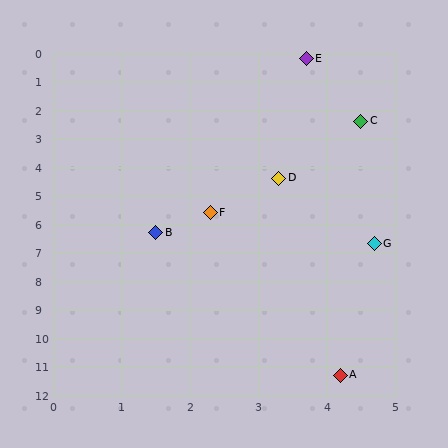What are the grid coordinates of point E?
Point E is at approximately (3.7, 0.2).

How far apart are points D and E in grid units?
Points D and E are about 4.2 grid units apart.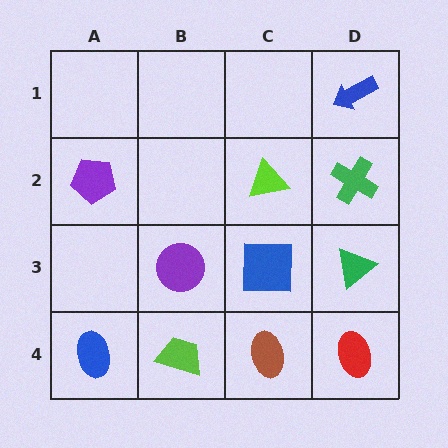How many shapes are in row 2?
3 shapes.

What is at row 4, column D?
A red ellipse.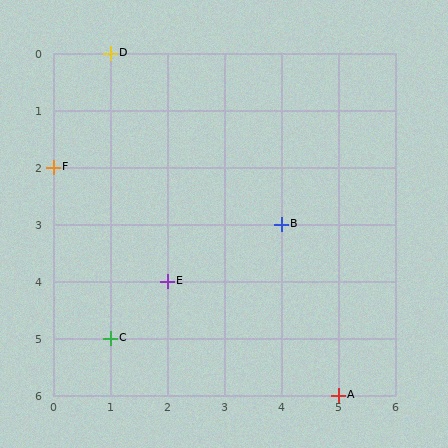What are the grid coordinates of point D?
Point D is at grid coordinates (1, 0).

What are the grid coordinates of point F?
Point F is at grid coordinates (0, 2).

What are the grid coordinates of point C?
Point C is at grid coordinates (1, 5).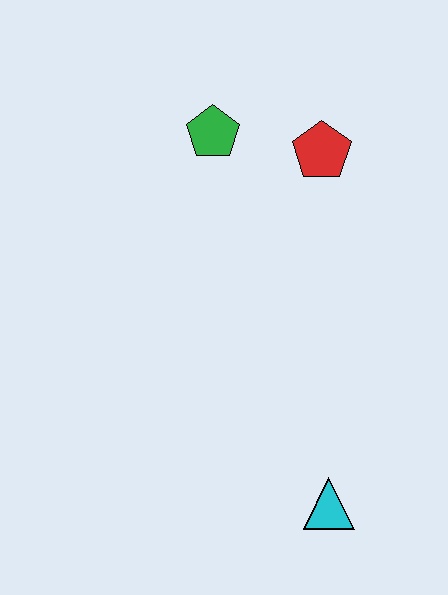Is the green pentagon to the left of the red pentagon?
Yes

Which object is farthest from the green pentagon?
The cyan triangle is farthest from the green pentagon.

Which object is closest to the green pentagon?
The red pentagon is closest to the green pentagon.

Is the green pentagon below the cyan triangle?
No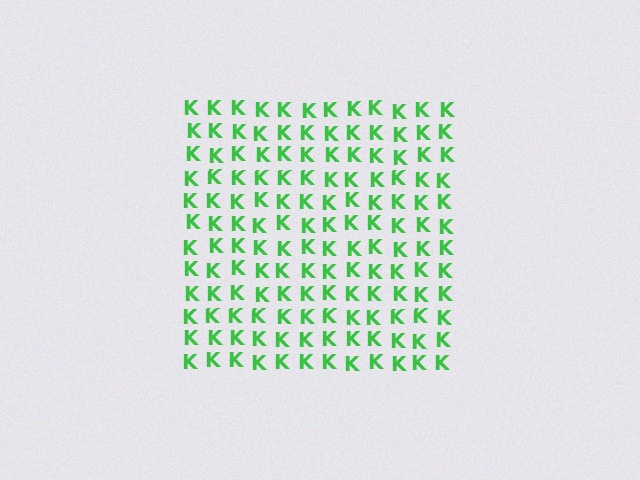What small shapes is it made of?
It is made of small letter K's.